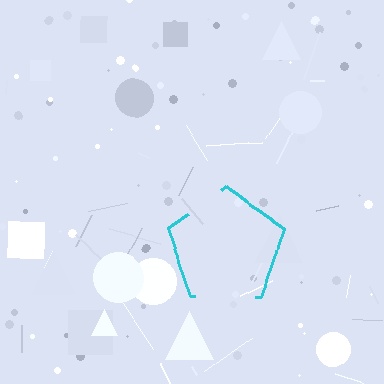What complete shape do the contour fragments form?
The contour fragments form a pentagon.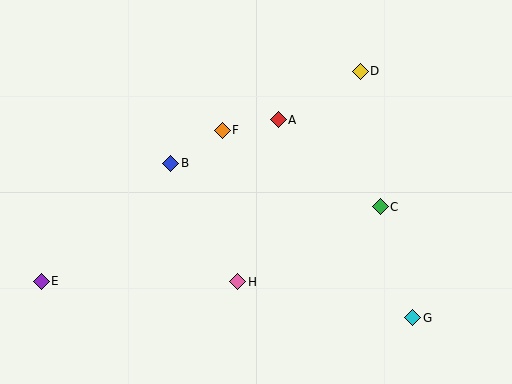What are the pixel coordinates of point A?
Point A is at (278, 120).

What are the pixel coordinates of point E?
Point E is at (41, 281).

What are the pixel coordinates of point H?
Point H is at (238, 282).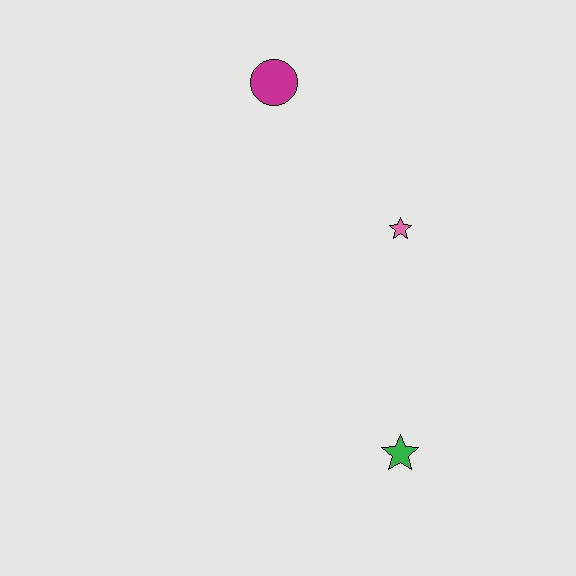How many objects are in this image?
There are 3 objects.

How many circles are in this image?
There is 1 circle.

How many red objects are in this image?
There are no red objects.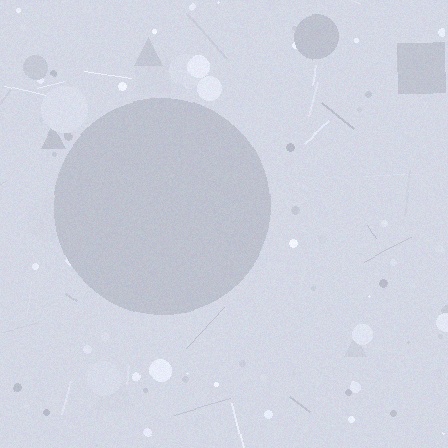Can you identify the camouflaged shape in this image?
The camouflaged shape is a circle.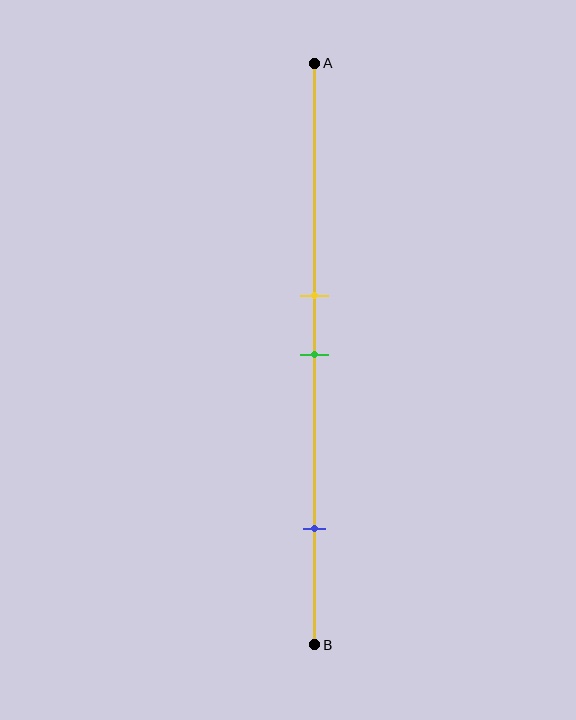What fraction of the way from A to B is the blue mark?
The blue mark is approximately 80% (0.8) of the way from A to B.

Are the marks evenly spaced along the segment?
No, the marks are not evenly spaced.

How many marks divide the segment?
There are 3 marks dividing the segment.